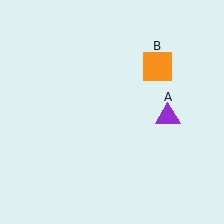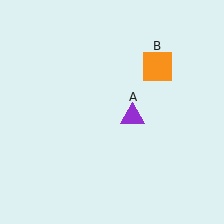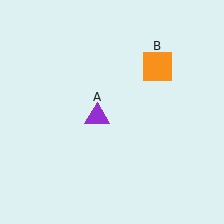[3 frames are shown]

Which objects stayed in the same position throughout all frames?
Orange square (object B) remained stationary.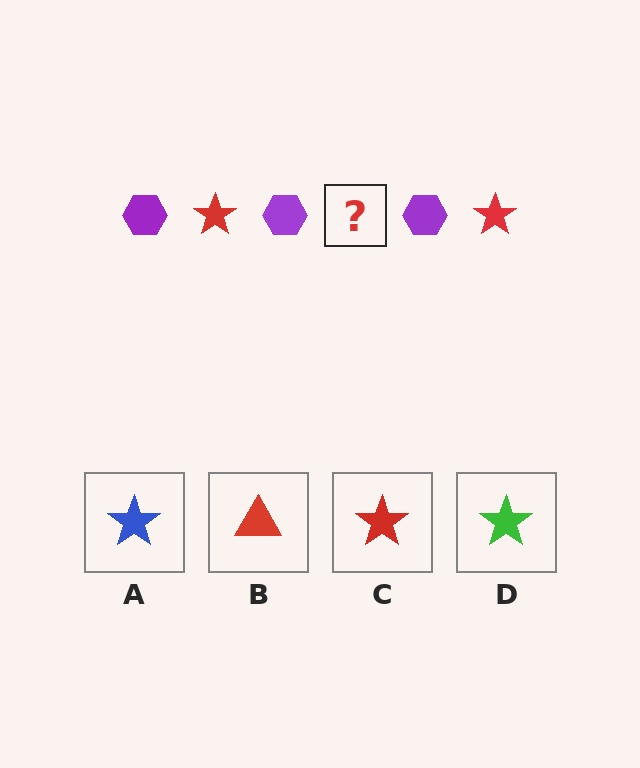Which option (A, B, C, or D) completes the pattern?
C.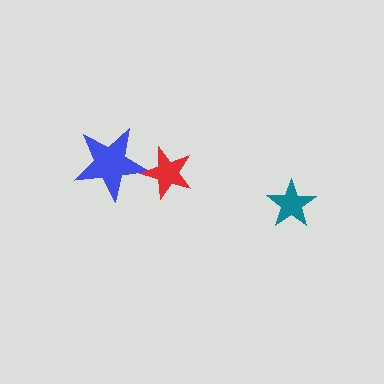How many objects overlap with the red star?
1 object overlaps with the red star.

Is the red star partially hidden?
No, no other shape covers it.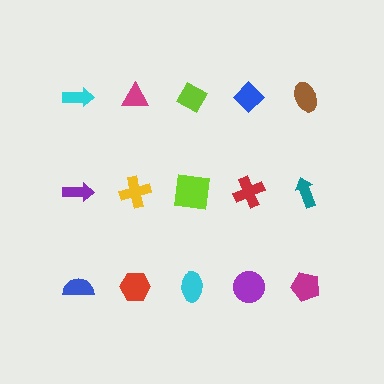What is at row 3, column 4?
A purple circle.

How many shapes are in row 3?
5 shapes.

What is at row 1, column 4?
A blue diamond.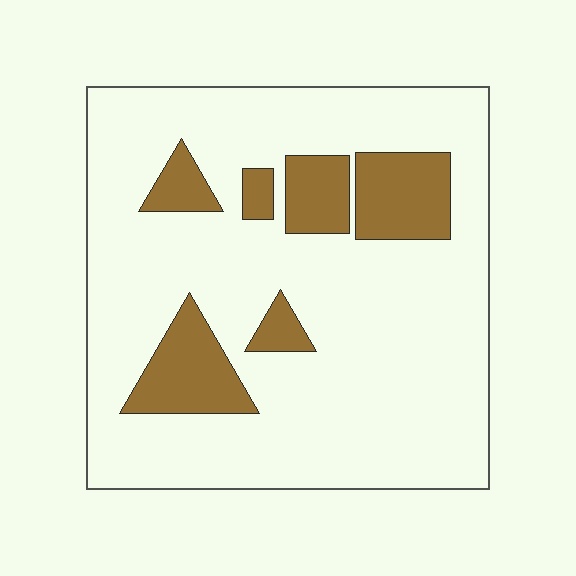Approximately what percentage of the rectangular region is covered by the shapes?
Approximately 20%.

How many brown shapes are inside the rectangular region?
6.